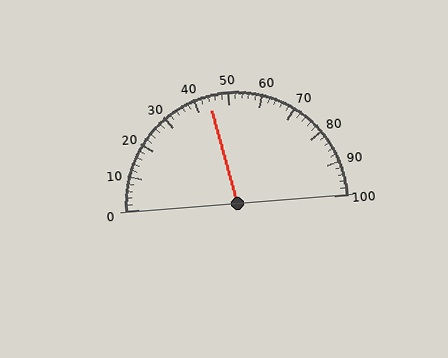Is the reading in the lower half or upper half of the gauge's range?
The reading is in the lower half of the range (0 to 100).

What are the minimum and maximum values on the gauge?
The gauge ranges from 0 to 100.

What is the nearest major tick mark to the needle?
The nearest major tick mark is 40.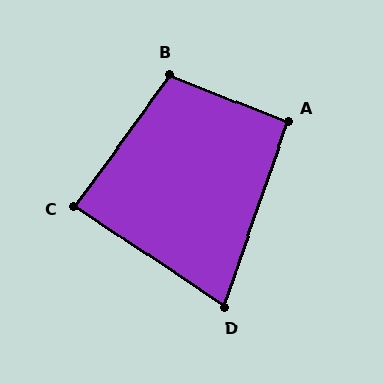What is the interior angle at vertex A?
Approximately 93 degrees (approximately right).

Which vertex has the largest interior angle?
B, at approximately 105 degrees.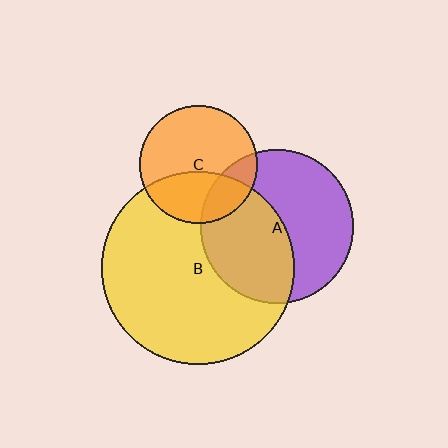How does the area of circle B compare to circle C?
Approximately 2.7 times.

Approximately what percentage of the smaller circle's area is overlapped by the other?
Approximately 45%.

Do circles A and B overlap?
Yes.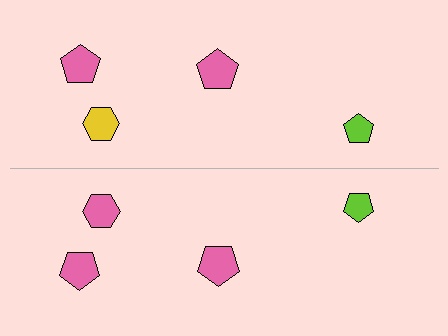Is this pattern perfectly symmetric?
No, the pattern is not perfectly symmetric. The pink hexagon on the bottom side breaks the symmetry — its mirror counterpart is yellow.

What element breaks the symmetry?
The pink hexagon on the bottom side breaks the symmetry — its mirror counterpart is yellow.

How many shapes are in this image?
There are 8 shapes in this image.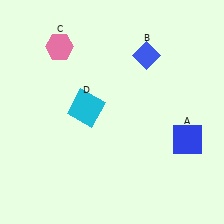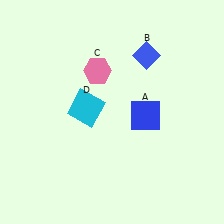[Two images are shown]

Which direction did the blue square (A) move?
The blue square (A) moved left.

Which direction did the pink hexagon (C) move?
The pink hexagon (C) moved right.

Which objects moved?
The objects that moved are: the blue square (A), the pink hexagon (C).